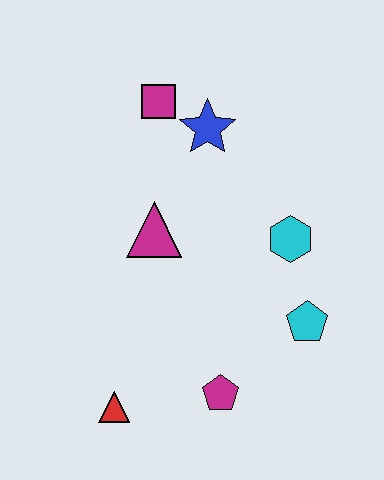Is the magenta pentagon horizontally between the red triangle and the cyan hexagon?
Yes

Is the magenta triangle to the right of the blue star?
No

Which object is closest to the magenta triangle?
The blue star is closest to the magenta triangle.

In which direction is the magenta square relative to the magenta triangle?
The magenta square is above the magenta triangle.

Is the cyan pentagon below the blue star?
Yes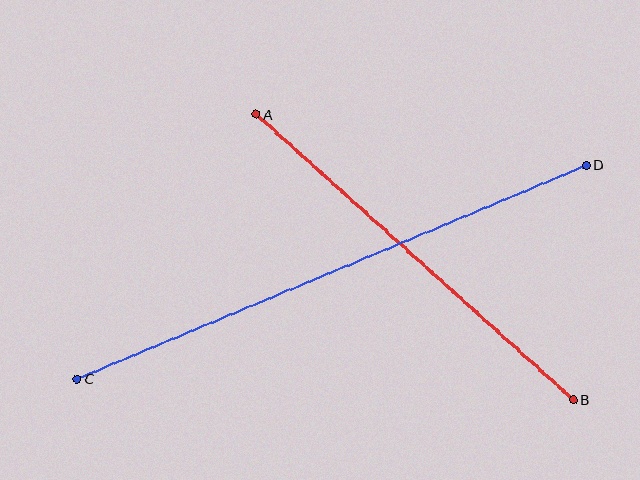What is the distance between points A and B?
The distance is approximately 427 pixels.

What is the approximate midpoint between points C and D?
The midpoint is at approximately (332, 272) pixels.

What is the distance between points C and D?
The distance is approximately 552 pixels.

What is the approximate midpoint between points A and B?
The midpoint is at approximately (415, 257) pixels.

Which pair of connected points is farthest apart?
Points C and D are farthest apart.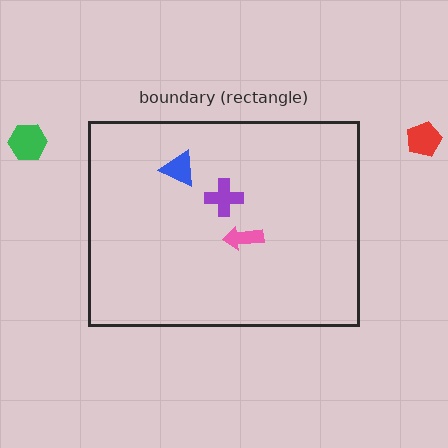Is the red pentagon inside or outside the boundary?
Outside.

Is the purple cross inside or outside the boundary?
Inside.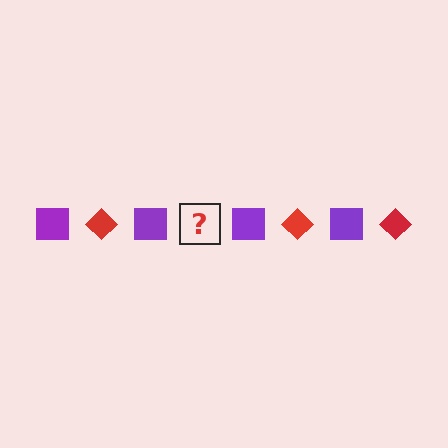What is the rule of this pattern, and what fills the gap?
The rule is that the pattern alternates between purple square and red diamond. The gap should be filled with a red diamond.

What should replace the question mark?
The question mark should be replaced with a red diamond.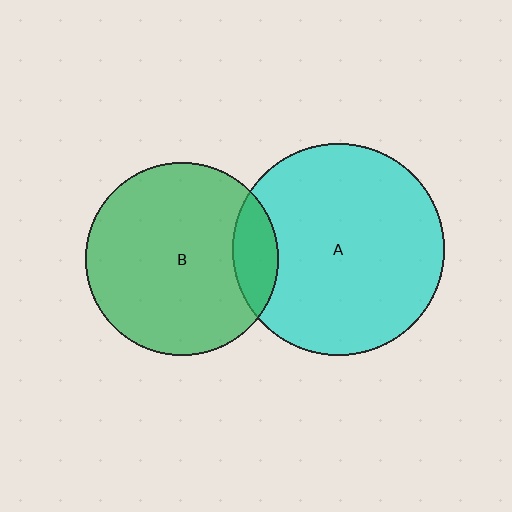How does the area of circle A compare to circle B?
Approximately 1.2 times.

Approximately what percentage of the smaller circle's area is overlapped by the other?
Approximately 15%.